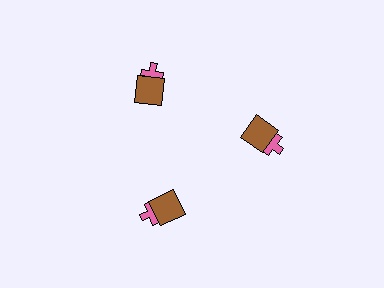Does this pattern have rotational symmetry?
Yes, this pattern has 3-fold rotational symmetry. It looks the same after rotating 120 degrees around the center.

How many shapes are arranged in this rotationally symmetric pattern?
There are 6 shapes, arranged in 3 groups of 2.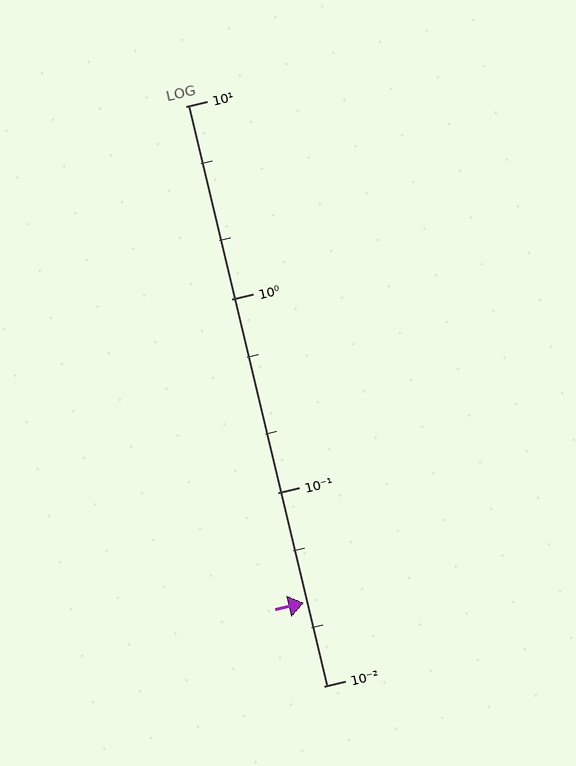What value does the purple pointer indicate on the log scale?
The pointer indicates approximately 0.027.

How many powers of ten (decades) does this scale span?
The scale spans 3 decades, from 0.01 to 10.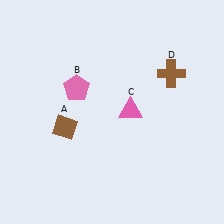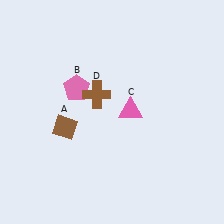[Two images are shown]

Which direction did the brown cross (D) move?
The brown cross (D) moved left.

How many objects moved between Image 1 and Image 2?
1 object moved between the two images.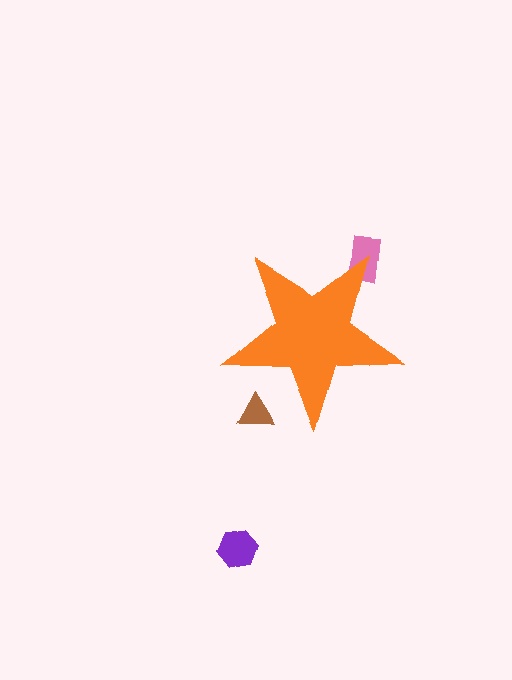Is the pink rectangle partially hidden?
Yes, the pink rectangle is partially hidden behind the orange star.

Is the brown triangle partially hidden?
Yes, the brown triangle is partially hidden behind the orange star.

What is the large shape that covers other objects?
An orange star.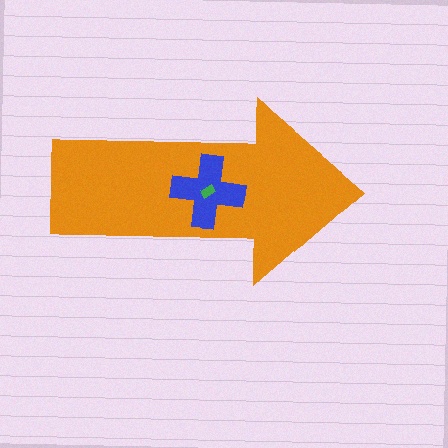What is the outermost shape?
The orange arrow.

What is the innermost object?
The green rectangle.